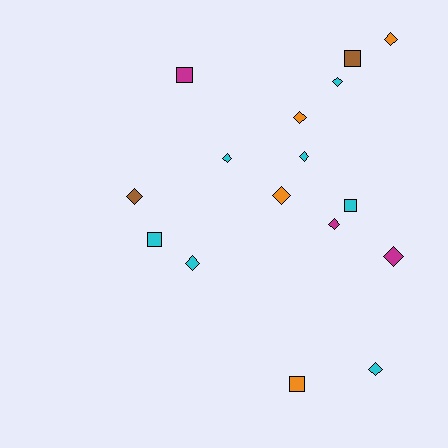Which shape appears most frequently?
Diamond, with 11 objects.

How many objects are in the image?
There are 16 objects.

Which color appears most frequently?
Cyan, with 7 objects.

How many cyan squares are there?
There are 2 cyan squares.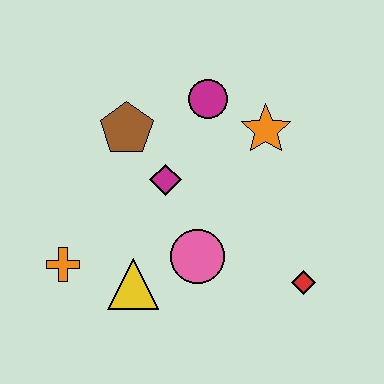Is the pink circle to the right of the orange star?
No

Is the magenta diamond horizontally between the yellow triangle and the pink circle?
Yes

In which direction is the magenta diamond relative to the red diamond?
The magenta diamond is to the left of the red diamond.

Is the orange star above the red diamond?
Yes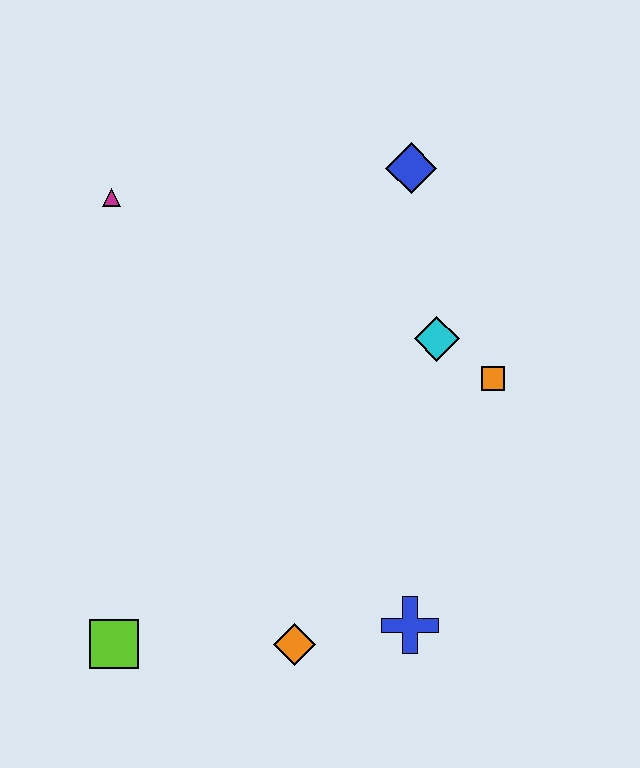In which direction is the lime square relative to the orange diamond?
The lime square is to the left of the orange diamond.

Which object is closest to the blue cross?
The orange diamond is closest to the blue cross.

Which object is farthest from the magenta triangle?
The blue cross is farthest from the magenta triangle.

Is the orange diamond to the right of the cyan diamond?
No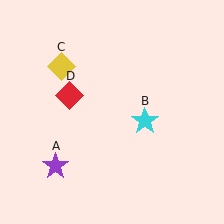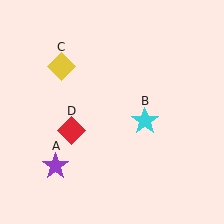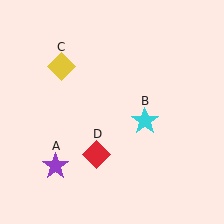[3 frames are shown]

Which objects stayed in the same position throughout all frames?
Purple star (object A) and cyan star (object B) and yellow diamond (object C) remained stationary.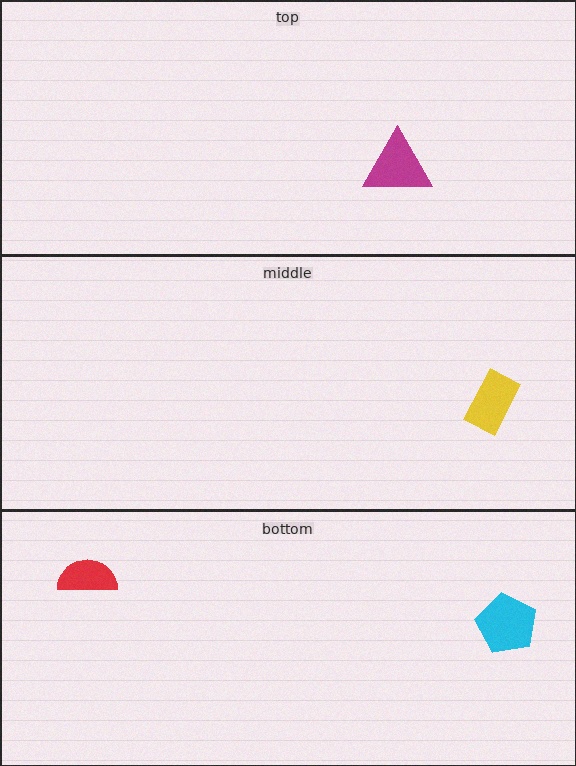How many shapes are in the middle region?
1.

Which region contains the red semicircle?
The bottom region.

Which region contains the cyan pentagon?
The bottom region.